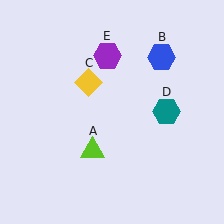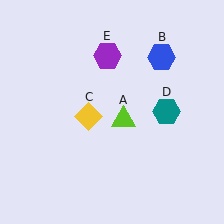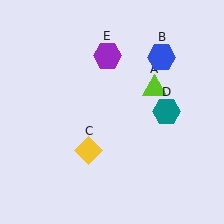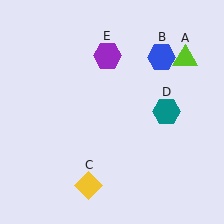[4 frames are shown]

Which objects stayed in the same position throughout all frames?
Blue hexagon (object B) and teal hexagon (object D) and purple hexagon (object E) remained stationary.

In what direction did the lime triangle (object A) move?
The lime triangle (object A) moved up and to the right.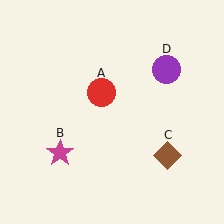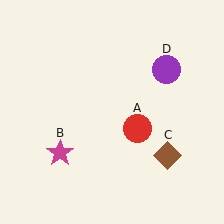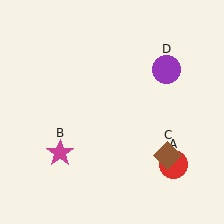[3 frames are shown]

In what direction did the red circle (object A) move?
The red circle (object A) moved down and to the right.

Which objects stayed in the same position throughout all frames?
Magenta star (object B) and brown diamond (object C) and purple circle (object D) remained stationary.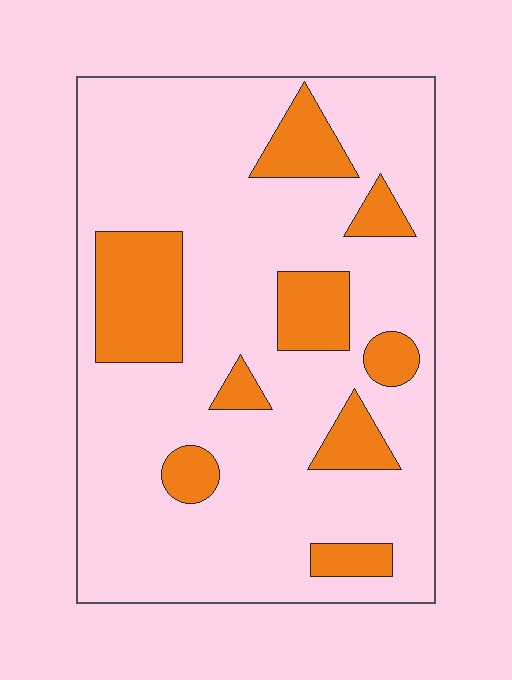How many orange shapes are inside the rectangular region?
9.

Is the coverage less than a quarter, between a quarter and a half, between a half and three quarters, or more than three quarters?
Less than a quarter.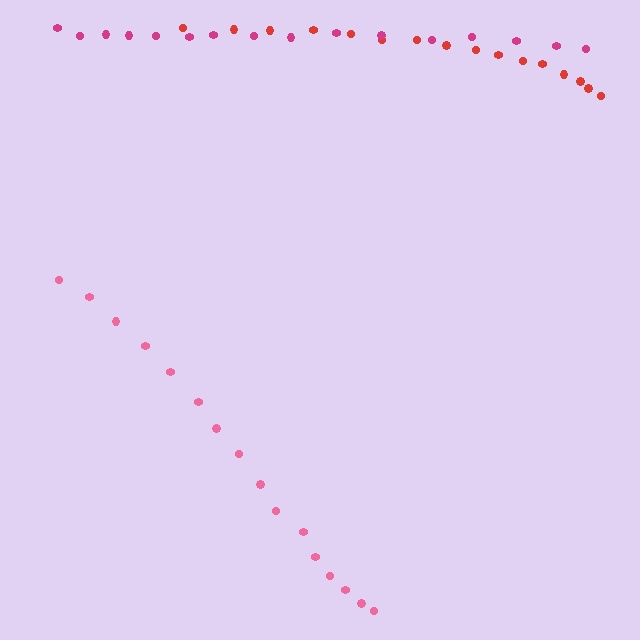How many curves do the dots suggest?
There are 3 distinct paths.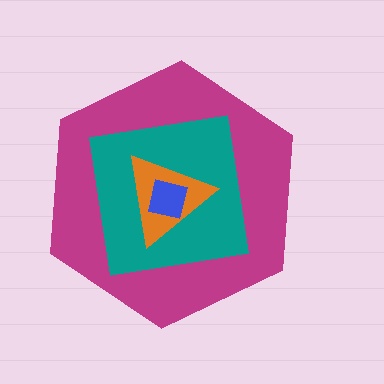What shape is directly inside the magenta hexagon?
The teal square.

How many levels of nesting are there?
4.